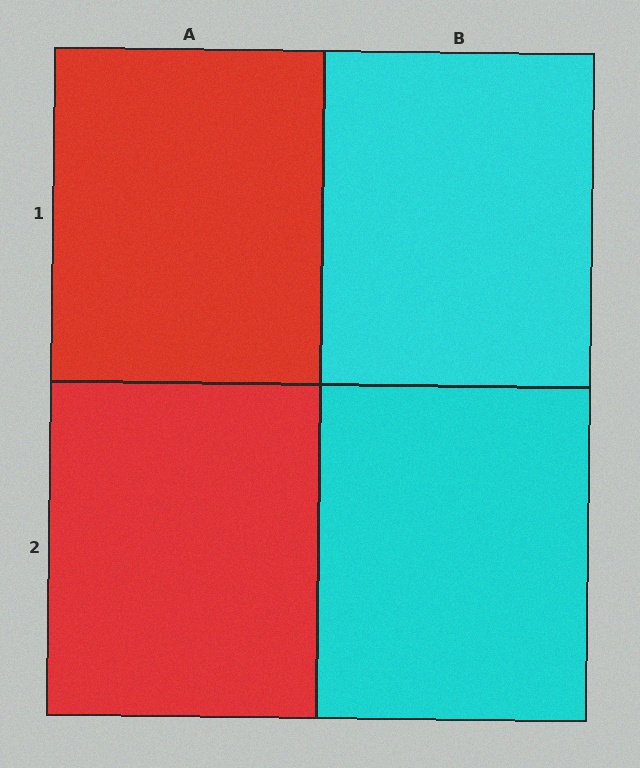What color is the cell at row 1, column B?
Cyan.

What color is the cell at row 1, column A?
Red.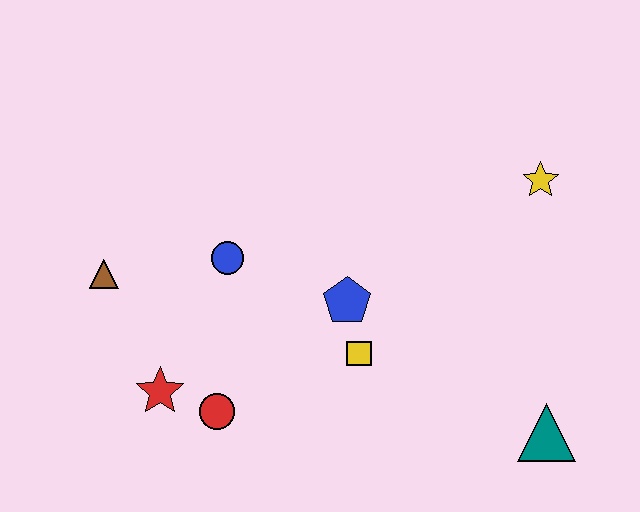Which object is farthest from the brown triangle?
The teal triangle is farthest from the brown triangle.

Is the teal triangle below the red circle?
Yes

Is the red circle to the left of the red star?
No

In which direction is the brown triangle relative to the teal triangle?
The brown triangle is to the left of the teal triangle.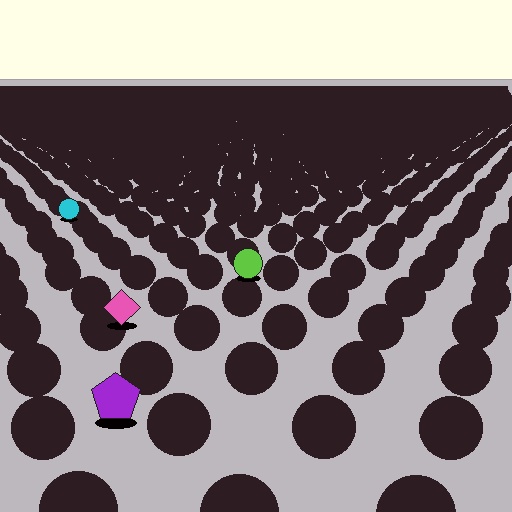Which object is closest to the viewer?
The purple pentagon is closest. The texture marks near it are larger and more spread out.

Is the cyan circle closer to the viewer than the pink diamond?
No. The pink diamond is closer — you can tell from the texture gradient: the ground texture is coarser near it.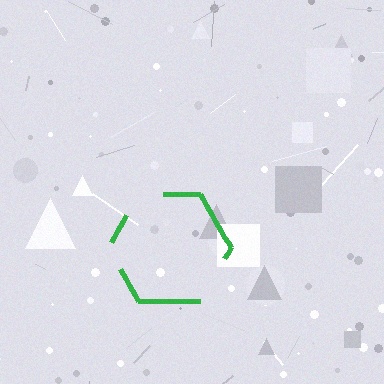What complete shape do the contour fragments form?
The contour fragments form a hexagon.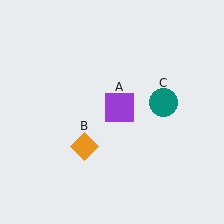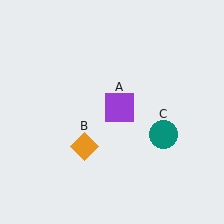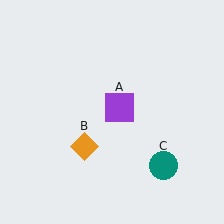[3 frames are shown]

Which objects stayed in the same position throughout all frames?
Purple square (object A) and orange diamond (object B) remained stationary.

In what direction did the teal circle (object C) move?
The teal circle (object C) moved down.